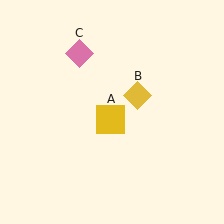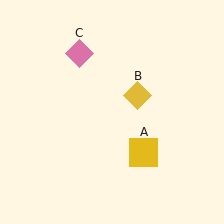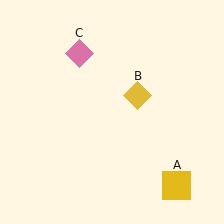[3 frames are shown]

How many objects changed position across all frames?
1 object changed position: yellow square (object A).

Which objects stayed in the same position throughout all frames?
Yellow diamond (object B) and pink diamond (object C) remained stationary.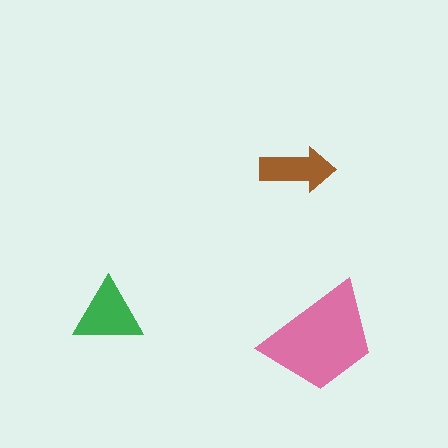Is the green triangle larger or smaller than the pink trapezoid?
Smaller.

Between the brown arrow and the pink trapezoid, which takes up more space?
The pink trapezoid.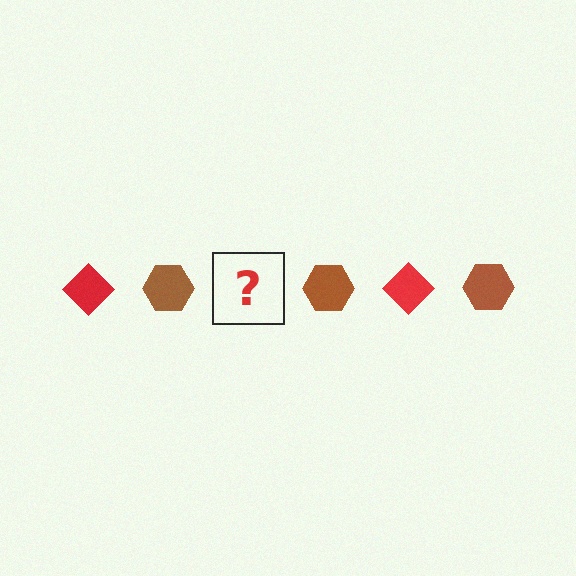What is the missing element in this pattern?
The missing element is a red diamond.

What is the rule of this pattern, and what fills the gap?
The rule is that the pattern alternates between red diamond and brown hexagon. The gap should be filled with a red diamond.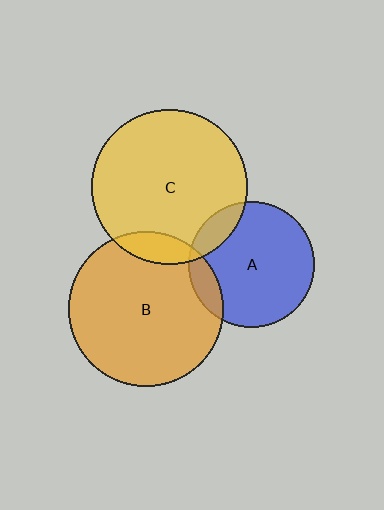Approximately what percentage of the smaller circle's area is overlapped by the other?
Approximately 15%.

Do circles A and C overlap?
Yes.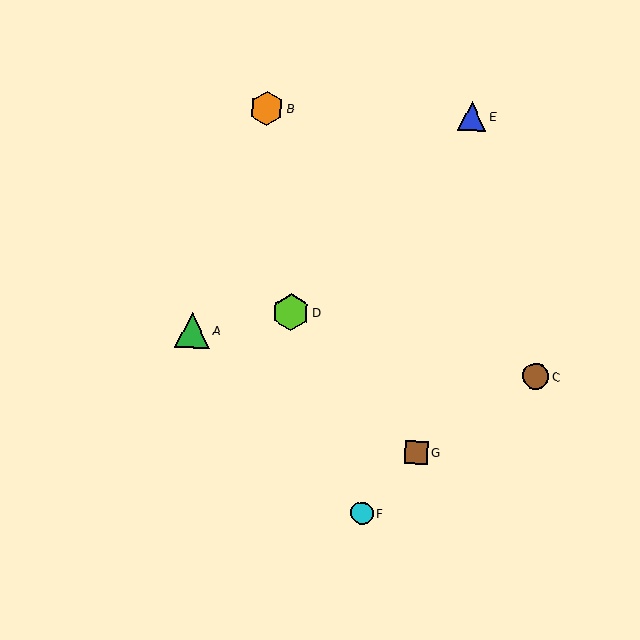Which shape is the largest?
The lime hexagon (labeled D) is the largest.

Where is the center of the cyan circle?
The center of the cyan circle is at (362, 513).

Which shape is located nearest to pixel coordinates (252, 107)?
The orange hexagon (labeled B) at (267, 108) is nearest to that location.